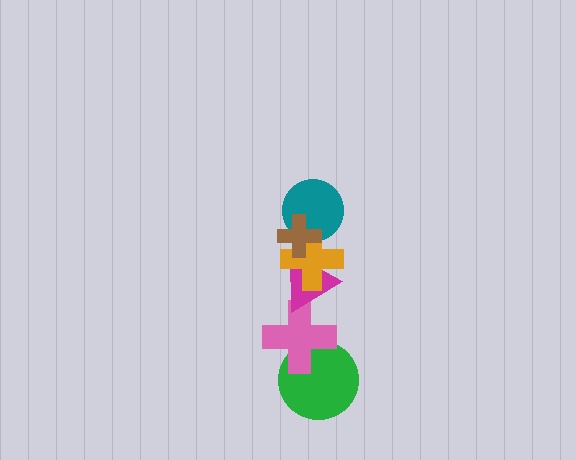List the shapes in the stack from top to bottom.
From top to bottom: the brown cross, the teal circle, the orange cross, the magenta triangle, the pink cross, the green circle.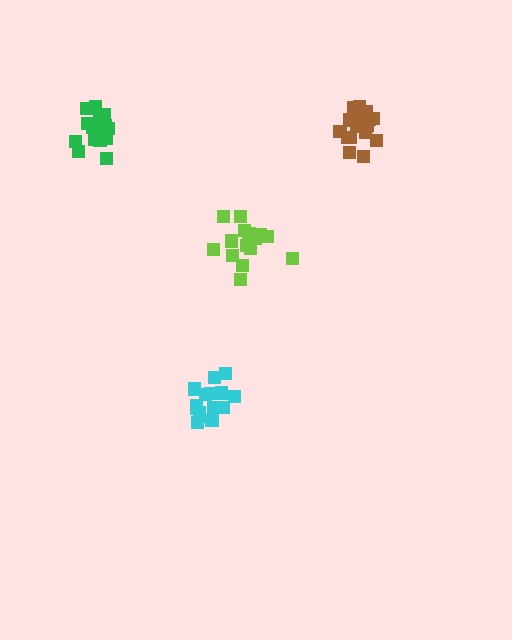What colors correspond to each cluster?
The clusters are colored: lime, green, brown, cyan.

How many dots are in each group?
Group 1: 16 dots, Group 2: 17 dots, Group 3: 19 dots, Group 4: 15 dots (67 total).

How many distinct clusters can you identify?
There are 4 distinct clusters.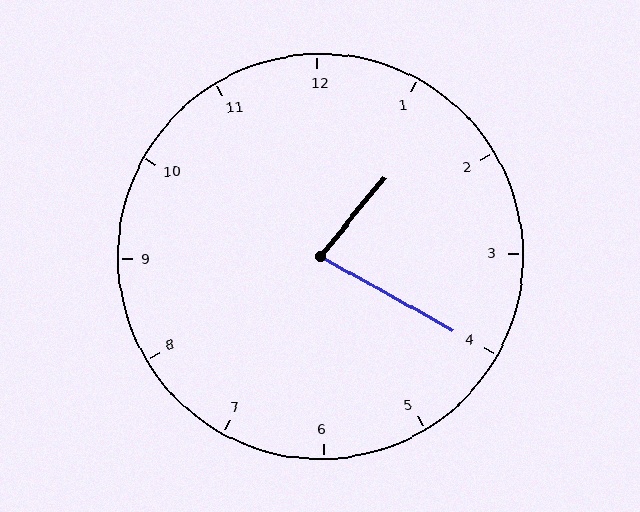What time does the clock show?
1:20.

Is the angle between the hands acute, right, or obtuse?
It is acute.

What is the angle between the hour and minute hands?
Approximately 80 degrees.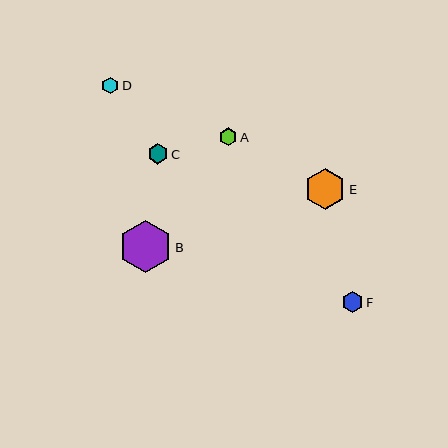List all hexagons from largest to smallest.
From largest to smallest: B, E, F, C, A, D.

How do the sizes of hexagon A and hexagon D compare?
Hexagon A and hexagon D are approximately the same size.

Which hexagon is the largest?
Hexagon B is the largest with a size of approximately 52 pixels.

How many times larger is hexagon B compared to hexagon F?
Hexagon B is approximately 2.6 times the size of hexagon F.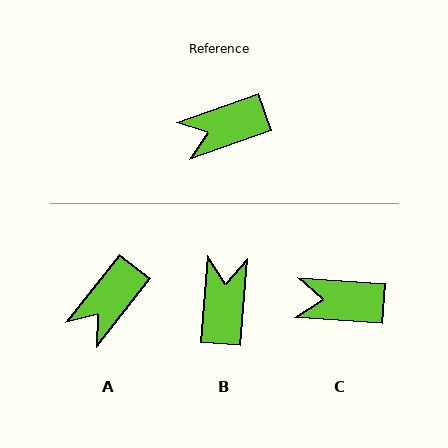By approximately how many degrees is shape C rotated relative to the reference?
Approximately 24 degrees clockwise.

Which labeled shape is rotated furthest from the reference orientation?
B, about 115 degrees away.